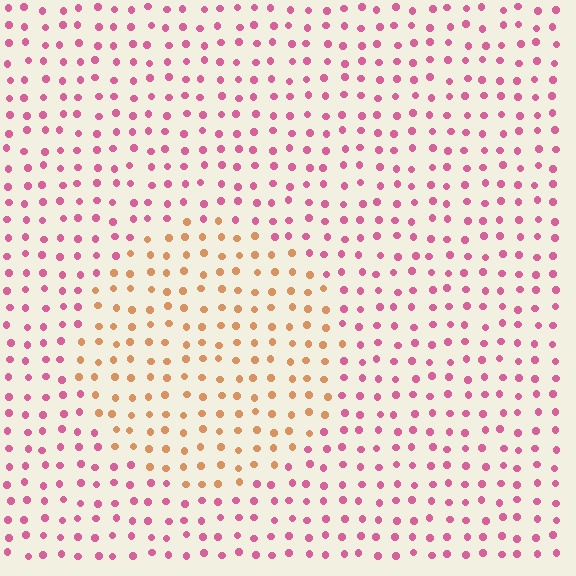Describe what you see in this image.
The image is filled with small pink elements in a uniform arrangement. A circle-shaped region is visible where the elements are tinted to a slightly different hue, forming a subtle color boundary.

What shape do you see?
I see a circle.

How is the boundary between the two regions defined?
The boundary is defined purely by a slight shift in hue (about 55 degrees). Spacing, size, and orientation are identical on both sides.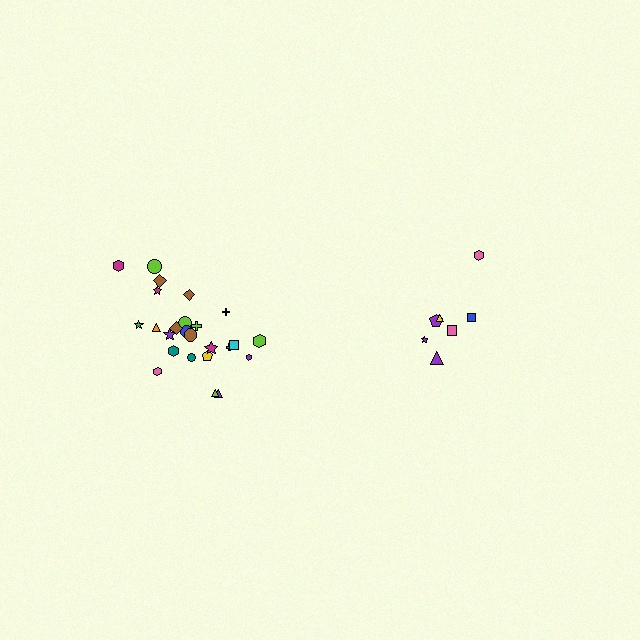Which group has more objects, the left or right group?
The left group.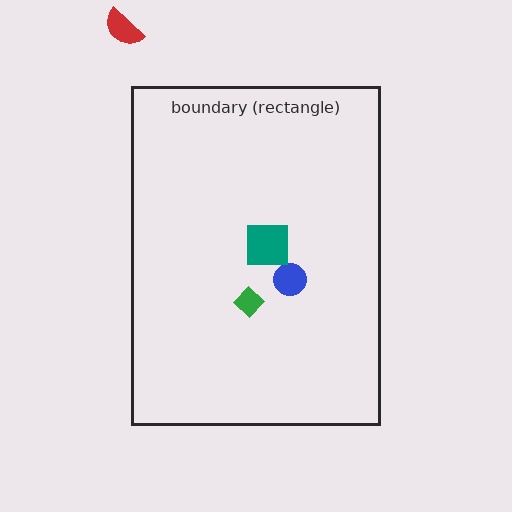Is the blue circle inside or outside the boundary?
Inside.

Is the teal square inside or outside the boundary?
Inside.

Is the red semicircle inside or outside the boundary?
Outside.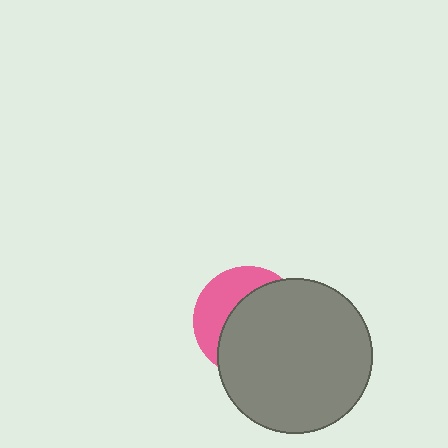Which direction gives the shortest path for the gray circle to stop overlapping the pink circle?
Moving toward the lower-right gives the shortest separation.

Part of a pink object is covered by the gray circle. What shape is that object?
It is a circle.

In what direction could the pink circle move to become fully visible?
The pink circle could move toward the upper-left. That would shift it out from behind the gray circle entirely.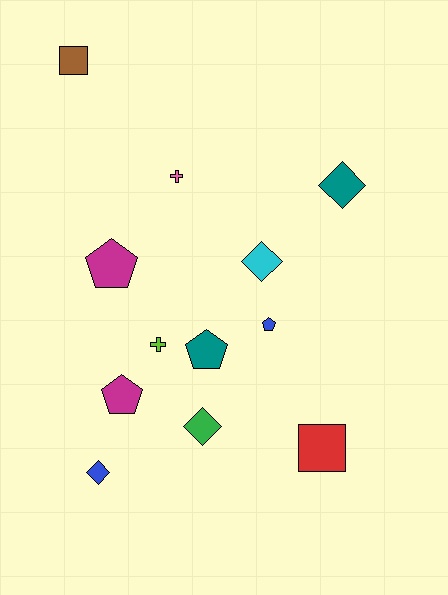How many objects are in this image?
There are 12 objects.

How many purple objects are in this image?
There are no purple objects.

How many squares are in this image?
There are 2 squares.